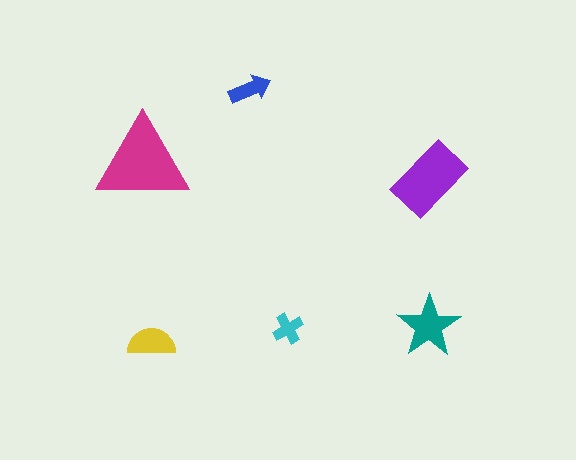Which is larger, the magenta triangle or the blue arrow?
The magenta triangle.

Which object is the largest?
The magenta triangle.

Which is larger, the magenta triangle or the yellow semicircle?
The magenta triangle.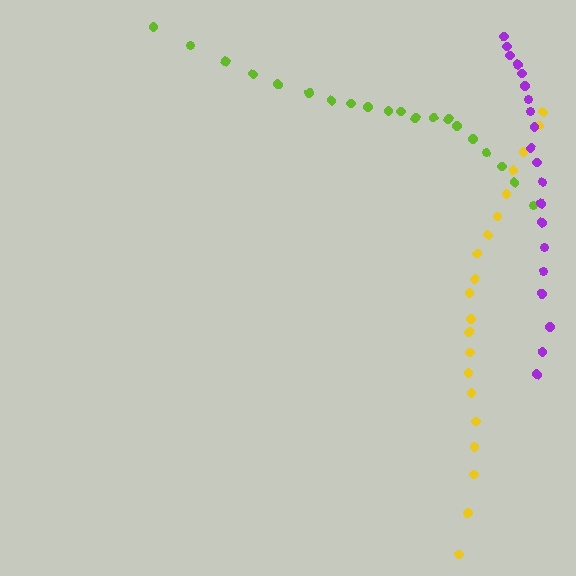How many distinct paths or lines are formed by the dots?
There are 3 distinct paths.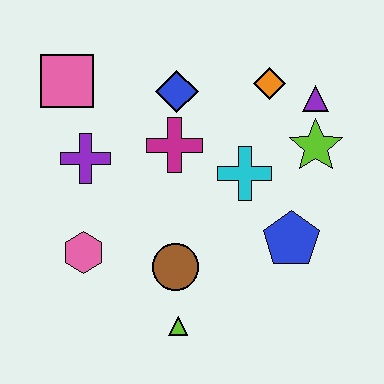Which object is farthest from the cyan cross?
The pink square is farthest from the cyan cross.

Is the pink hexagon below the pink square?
Yes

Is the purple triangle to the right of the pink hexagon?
Yes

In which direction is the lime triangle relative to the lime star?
The lime triangle is below the lime star.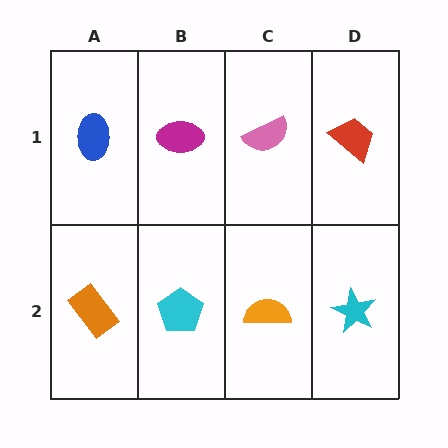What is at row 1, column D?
A red trapezoid.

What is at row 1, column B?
A magenta ellipse.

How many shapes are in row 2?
4 shapes.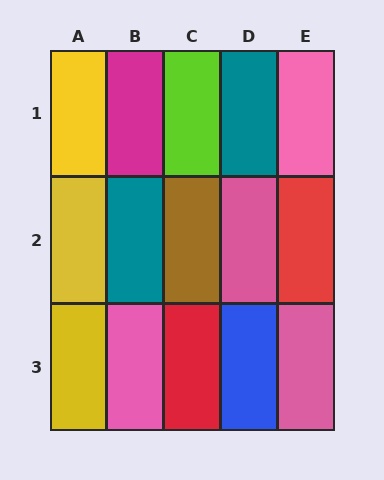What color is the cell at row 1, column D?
Teal.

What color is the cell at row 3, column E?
Pink.